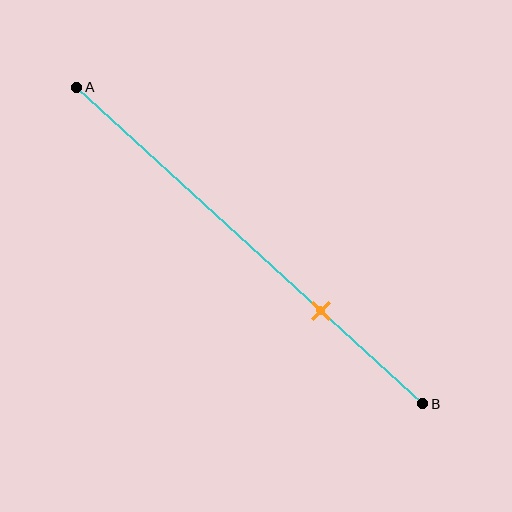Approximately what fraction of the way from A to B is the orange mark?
The orange mark is approximately 70% of the way from A to B.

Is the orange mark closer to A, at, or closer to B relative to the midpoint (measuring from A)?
The orange mark is closer to point B than the midpoint of segment AB.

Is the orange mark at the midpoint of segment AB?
No, the mark is at about 70% from A, not at the 50% midpoint.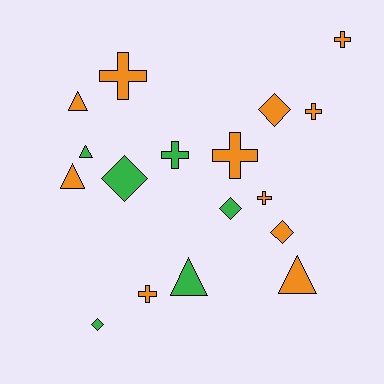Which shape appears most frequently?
Cross, with 7 objects.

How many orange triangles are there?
There are 3 orange triangles.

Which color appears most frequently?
Orange, with 11 objects.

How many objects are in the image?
There are 17 objects.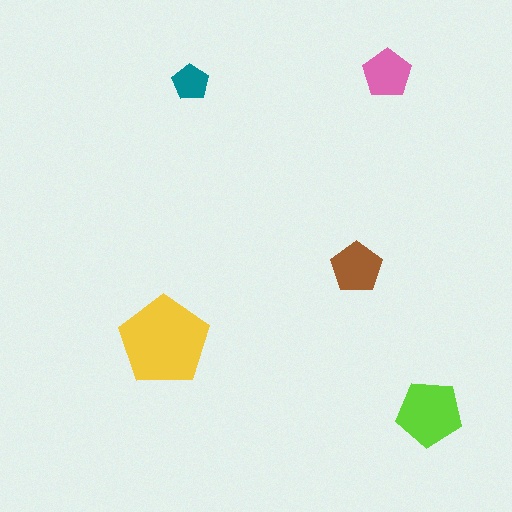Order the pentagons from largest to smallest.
the yellow one, the lime one, the brown one, the pink one, the teal one.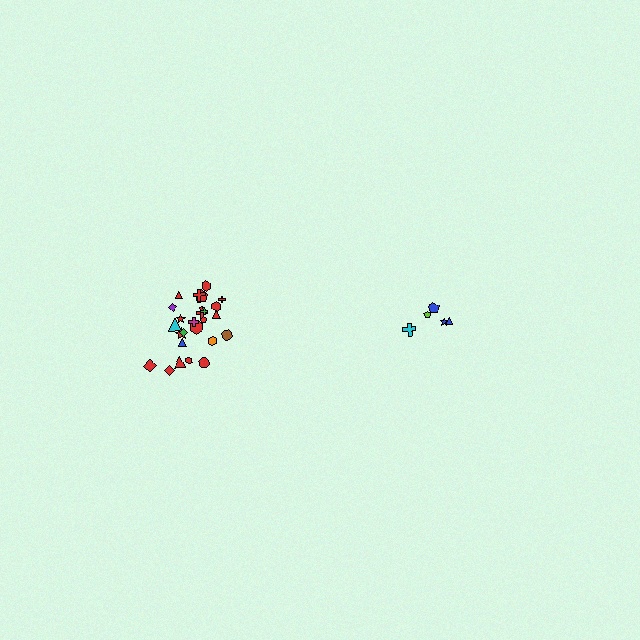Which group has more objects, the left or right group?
The left group.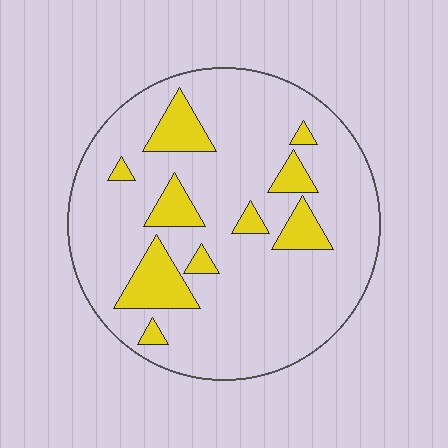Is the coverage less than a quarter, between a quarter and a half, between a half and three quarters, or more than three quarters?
Less than a quarter.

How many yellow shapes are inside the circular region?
10.